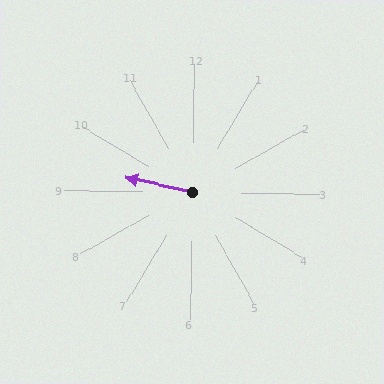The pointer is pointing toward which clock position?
Roughly 9 o'clock.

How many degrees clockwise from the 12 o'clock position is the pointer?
Approximately 281 degrees.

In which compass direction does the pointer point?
West.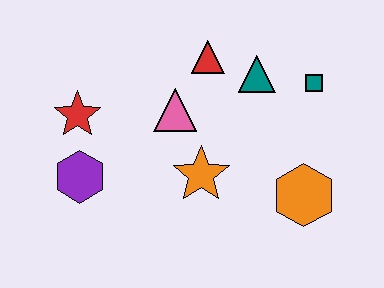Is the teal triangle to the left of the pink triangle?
No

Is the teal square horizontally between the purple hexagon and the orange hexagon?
No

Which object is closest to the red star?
The purple hexagon is closest to the red star.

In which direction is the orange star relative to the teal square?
The orange star is to the left of the teal square.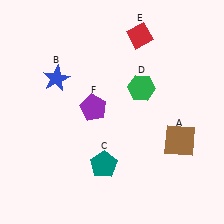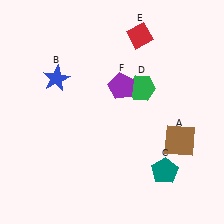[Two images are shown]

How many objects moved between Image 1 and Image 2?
2 objects moved between the two images.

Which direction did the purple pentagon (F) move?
The purple pentagon (F) moved right.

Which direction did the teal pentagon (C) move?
The teal pentagon (C) moved right.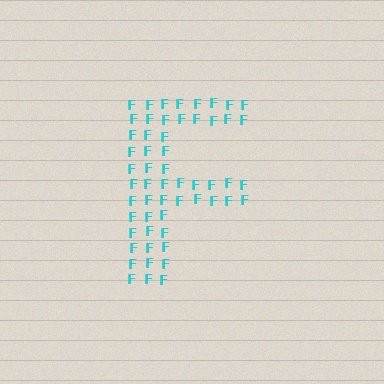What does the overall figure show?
The overall figure shows the letter F.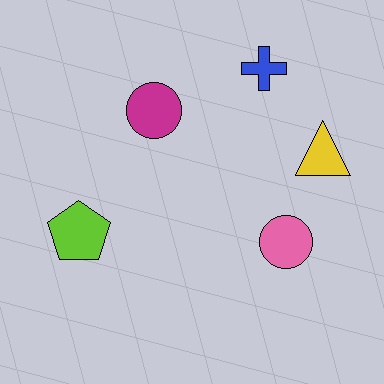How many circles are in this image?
There are 2 circles.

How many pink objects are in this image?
There is 1 pink object.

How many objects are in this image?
There are 5 objects.